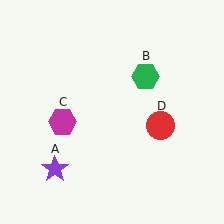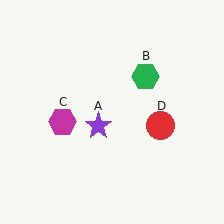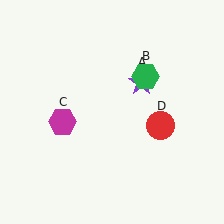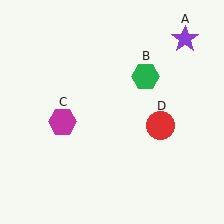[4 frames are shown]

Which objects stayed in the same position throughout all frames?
Green hexagon (object B) and magenta hexagon (object C) and red circle (object D) remained stationary.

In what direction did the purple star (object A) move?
The purple star (object A) moved up and to the right.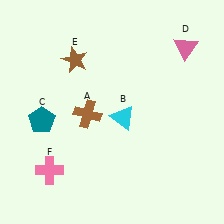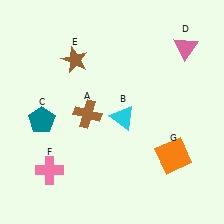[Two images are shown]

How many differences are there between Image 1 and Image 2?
There is 1 difference between the two images.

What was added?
An orange square (G) was added in Image 2.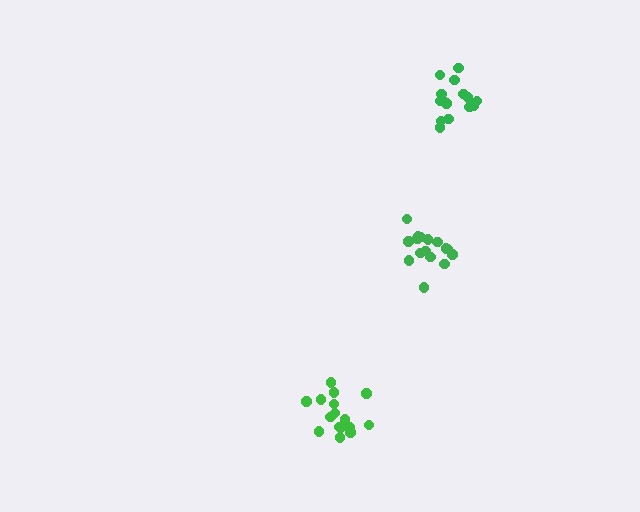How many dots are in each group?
Group 1: 16 dots, Group 2: 17 dots, Group 3: 15 dots (48 total).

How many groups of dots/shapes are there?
There are 3 groups.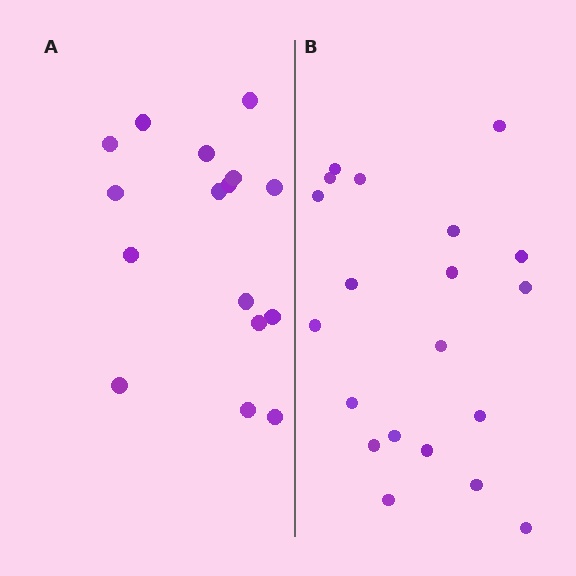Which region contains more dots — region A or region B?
Region B (the right region) has more dots.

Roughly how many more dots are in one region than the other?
Region B has about 4 more dots than region A.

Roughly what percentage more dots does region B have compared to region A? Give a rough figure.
About 25% more.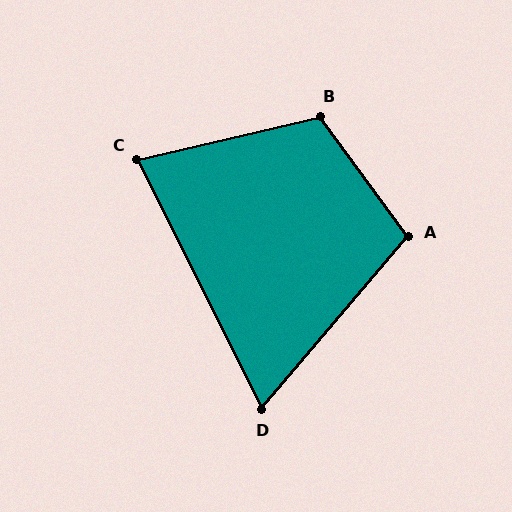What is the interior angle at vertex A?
Approximately 103 degrees (obtuse).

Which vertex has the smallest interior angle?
D, at approximately 67 degrees.